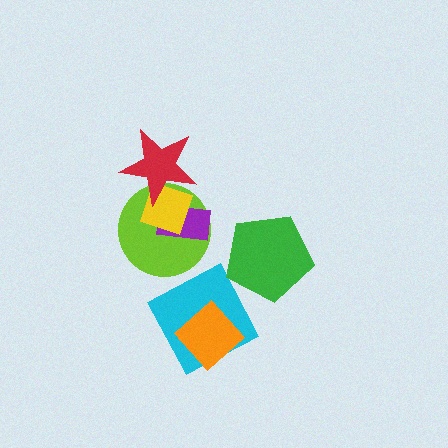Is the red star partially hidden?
No, no other shape covers it.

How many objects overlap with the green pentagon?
0 objects overlap with the green pentagon.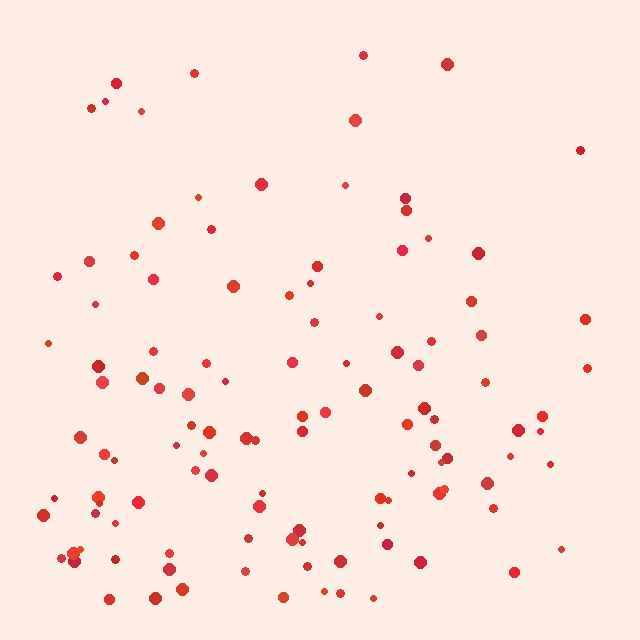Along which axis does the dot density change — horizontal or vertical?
Vertical.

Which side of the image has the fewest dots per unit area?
The top.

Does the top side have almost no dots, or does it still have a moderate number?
Still a moderate number, just noticeably fewer than the bottom.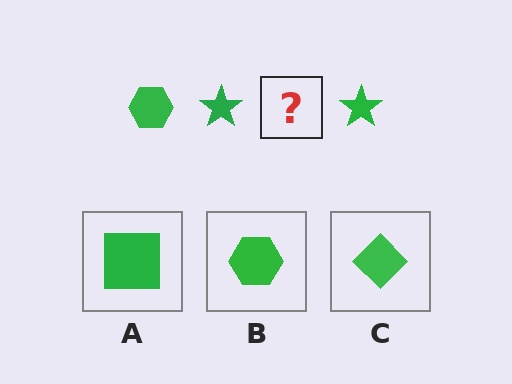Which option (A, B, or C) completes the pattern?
B.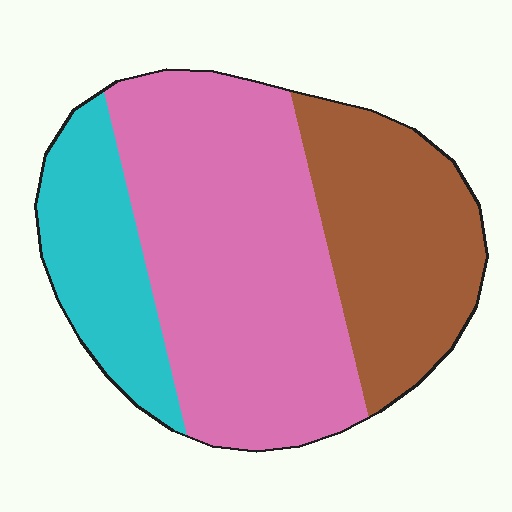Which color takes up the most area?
Pink, at roughly 50%.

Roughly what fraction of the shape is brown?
Brown covers 29% of the shape.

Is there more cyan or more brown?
Brown.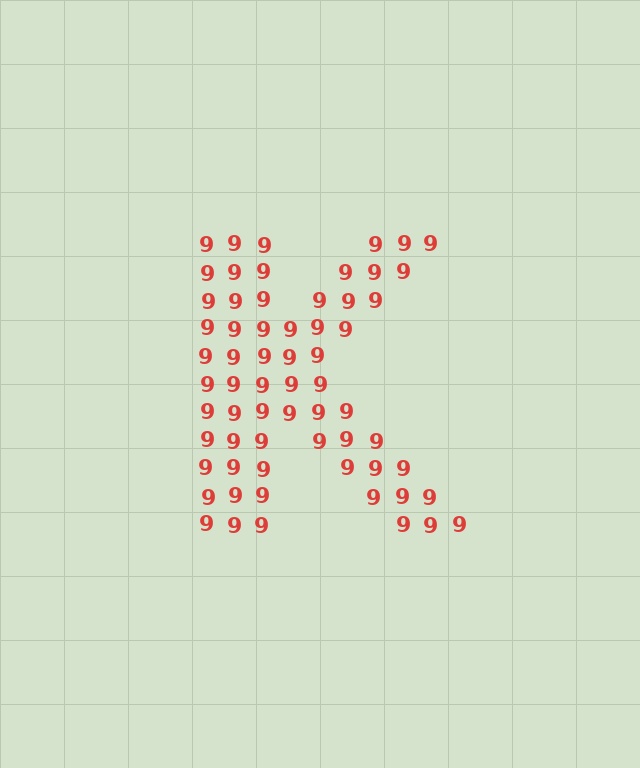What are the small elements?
The small elements are digit 9's.